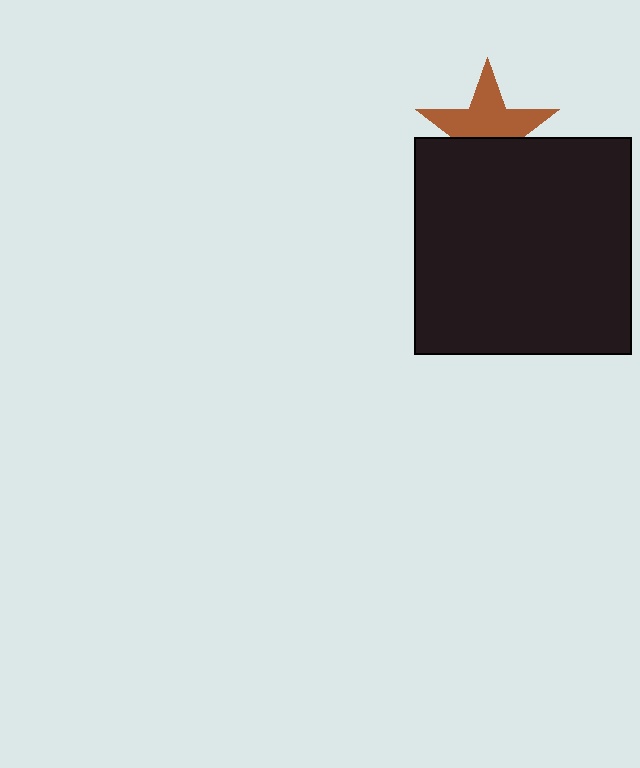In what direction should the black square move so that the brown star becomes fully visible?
The black square should move down. That is the shortest direction to clear the overlap and leave the brown star fully visible.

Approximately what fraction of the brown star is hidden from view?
Roughly 41% of the brown star is hidden behind the black square.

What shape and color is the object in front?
The object in front is a black square.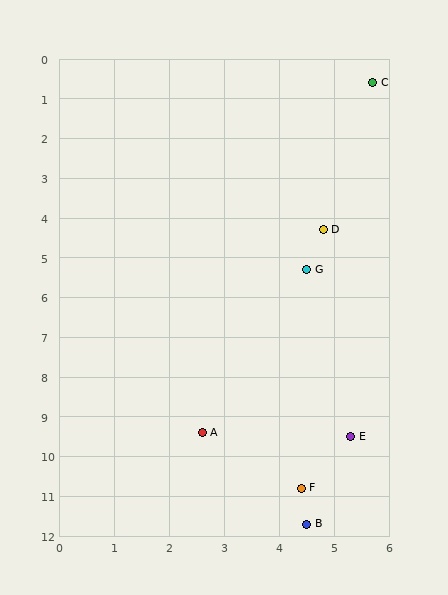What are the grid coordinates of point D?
Point D is at approximately (4.8, 4.3).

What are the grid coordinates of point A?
Point A is at approximately (2.6, 9.4).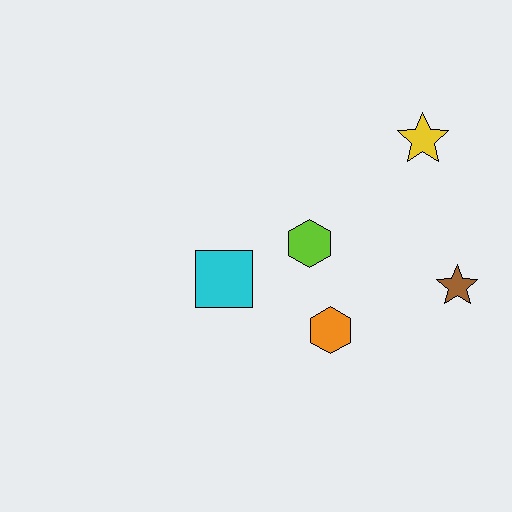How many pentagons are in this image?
There are no pentagons.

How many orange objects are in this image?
There is 1 orange object.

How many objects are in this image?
There are 5 objects.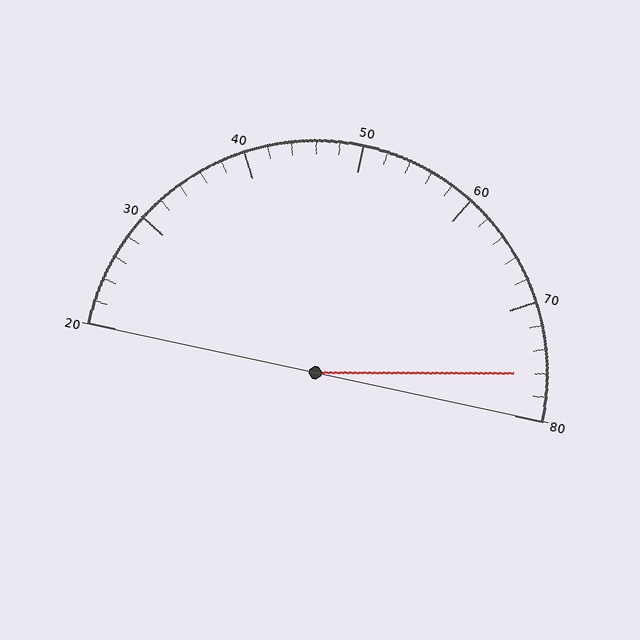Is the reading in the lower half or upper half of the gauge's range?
The reading is in the upper half of the range (20 to 80).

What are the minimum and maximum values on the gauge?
The gauge ranges from 20 to 80.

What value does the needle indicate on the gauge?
The needle indicates approximately 76.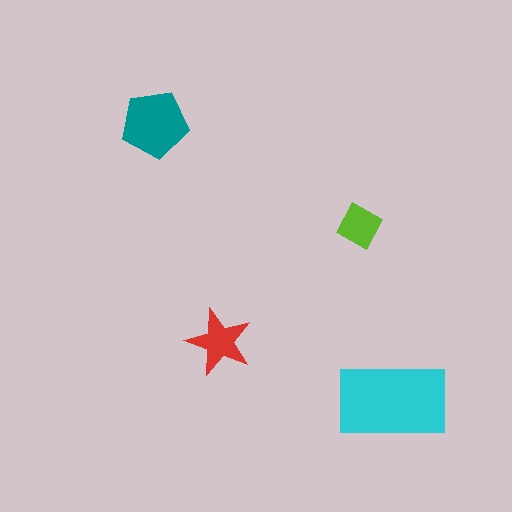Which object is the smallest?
The lime diamond.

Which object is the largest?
The cyan rectangle.